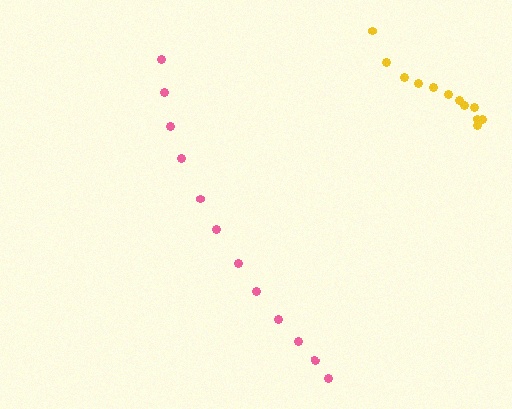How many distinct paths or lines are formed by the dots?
There are 2 distinct paths.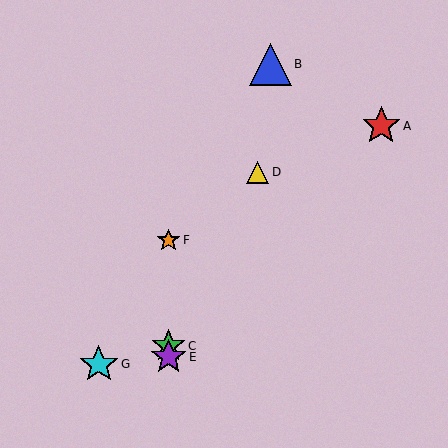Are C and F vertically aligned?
Yes, both are at x≈169.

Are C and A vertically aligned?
No, C is at x≈169 and A is at x≈381.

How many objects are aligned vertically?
3 objects (C, E, F) are aligned vertically.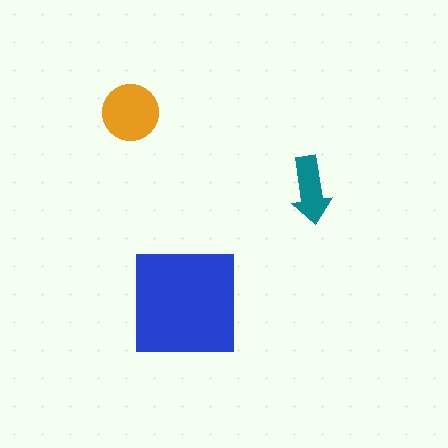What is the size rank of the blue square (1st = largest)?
1st.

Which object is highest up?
The orange circle is topmost.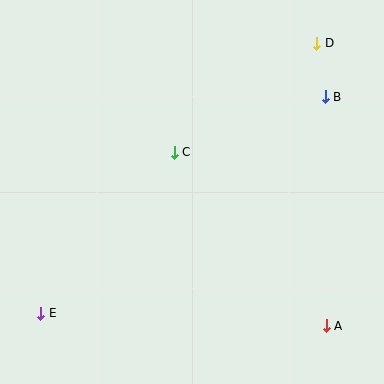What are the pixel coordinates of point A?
Point A is at (326, 326).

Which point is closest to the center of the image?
Point C at (174, 152) is closest to the center.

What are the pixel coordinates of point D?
Point D is at (317, 43).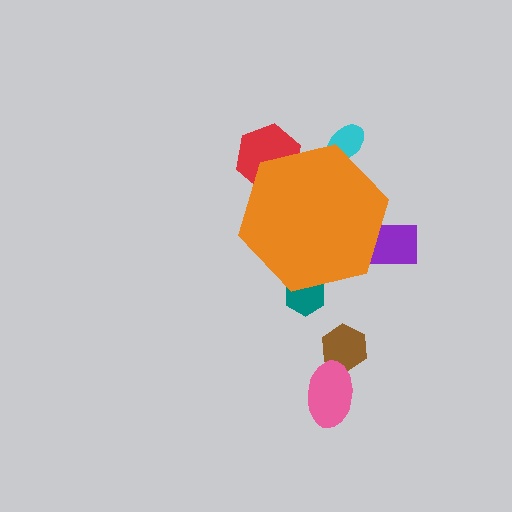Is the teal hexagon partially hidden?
Yes, the teal hexagon is partially hidden behind the orange hexagon.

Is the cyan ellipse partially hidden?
Yes, the cyan ellipse is partially hidden behind the orange hexagon.